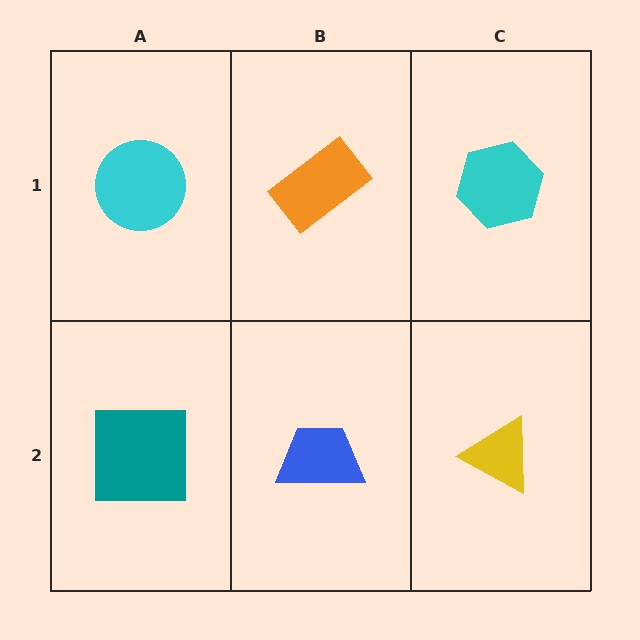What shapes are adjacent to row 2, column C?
A cyan hexagon (row 1, column C), a blue trapezoid (row 2, column B).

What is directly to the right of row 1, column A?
An orange rectangle.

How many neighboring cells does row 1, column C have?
2.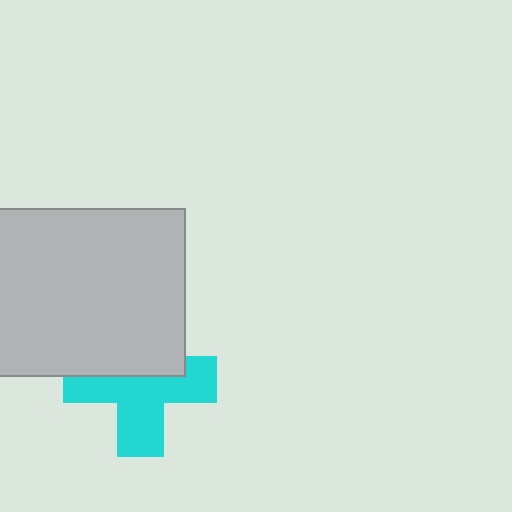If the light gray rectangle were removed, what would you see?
You would see the complete cyan cross.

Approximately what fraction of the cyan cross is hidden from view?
Roughly 41% of the cyan cross is hidden behind the light gray rectangle.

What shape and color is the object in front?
The object in front is a light gray rectangle.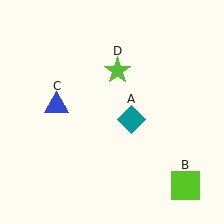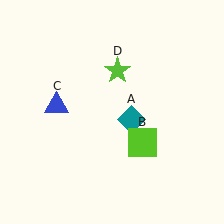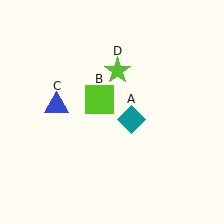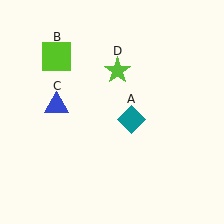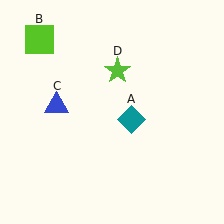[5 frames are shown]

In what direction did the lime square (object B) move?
The lime square (object B) moved up and to the left.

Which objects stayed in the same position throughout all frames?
Teal diamond (object A) and blue triangle (object C) and lime star (object D) remained stationary.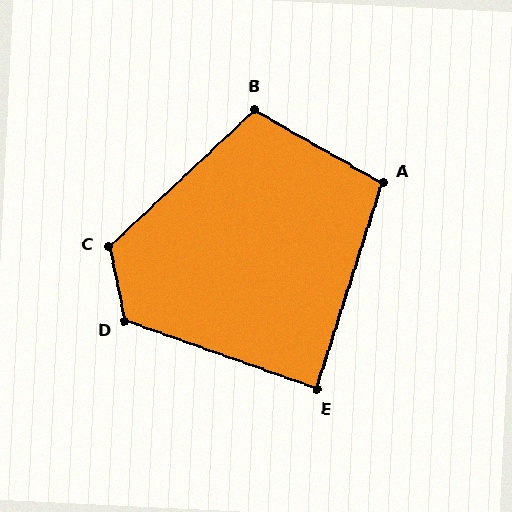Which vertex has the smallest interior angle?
E, at approximately 88 degrees.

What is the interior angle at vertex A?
Approximately 102 degrees (obtuse).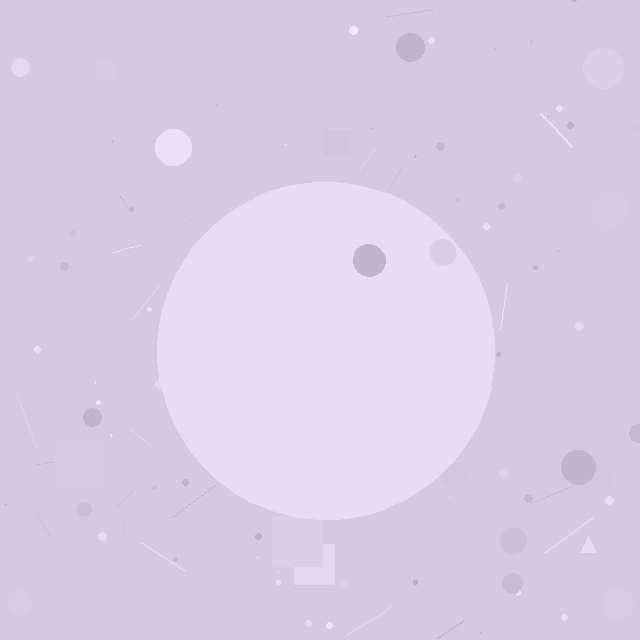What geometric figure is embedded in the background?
A circle is embedded in the background.